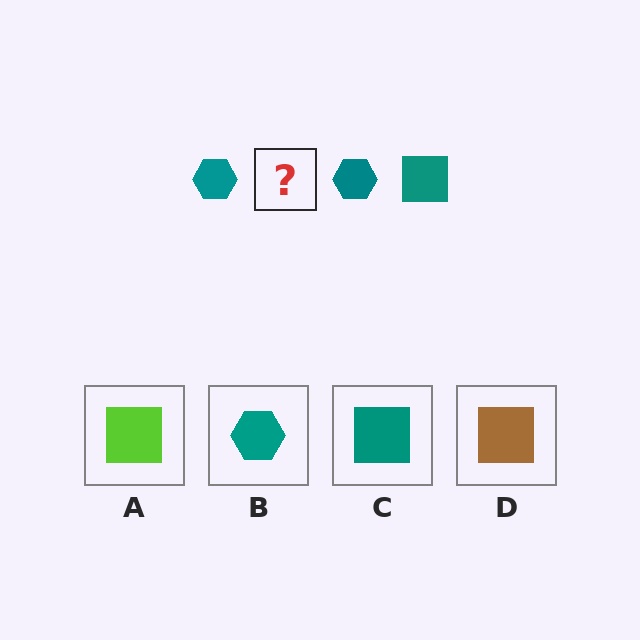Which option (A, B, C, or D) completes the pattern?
C.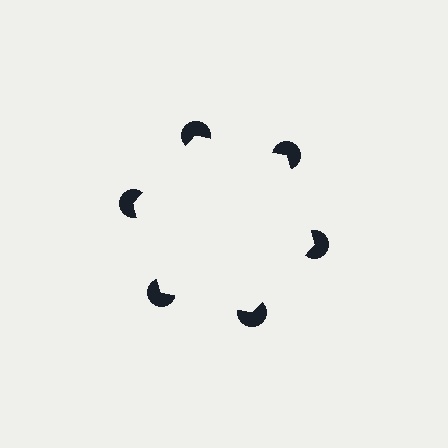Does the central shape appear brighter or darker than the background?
It typically appears slightly brighter than the background, even though no actual brightness change is drawn.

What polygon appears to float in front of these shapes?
An illusory hexagon — its edges are inferred from the aligned wedge cuts in the pac-man discs, not physically drawn.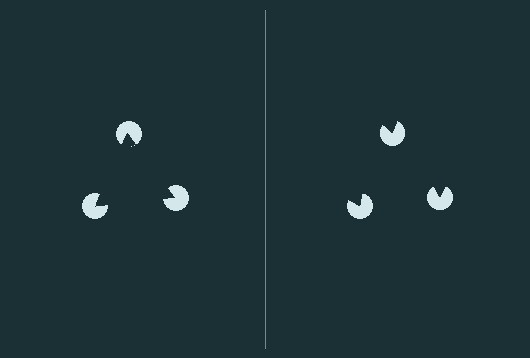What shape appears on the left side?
An illusory triangle.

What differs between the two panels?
The pac-man discs are positioned identically on both sides; only the wedge orientations differ. On the left they align to a triangle; on the right they are misaligned.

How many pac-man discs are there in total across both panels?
6 — 3 on each side.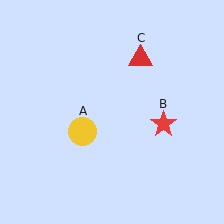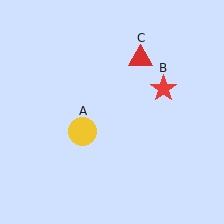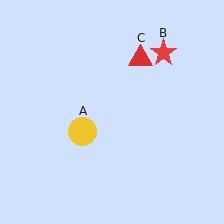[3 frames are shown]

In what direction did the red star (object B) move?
The red star (object B) moved up.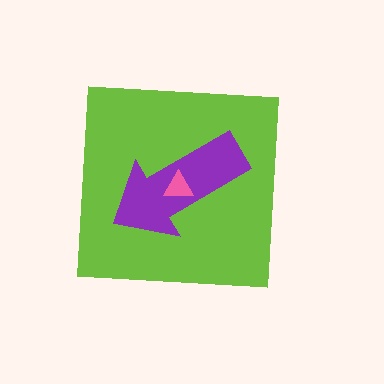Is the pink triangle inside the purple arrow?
Yes.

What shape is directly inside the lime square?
The purple arrow.